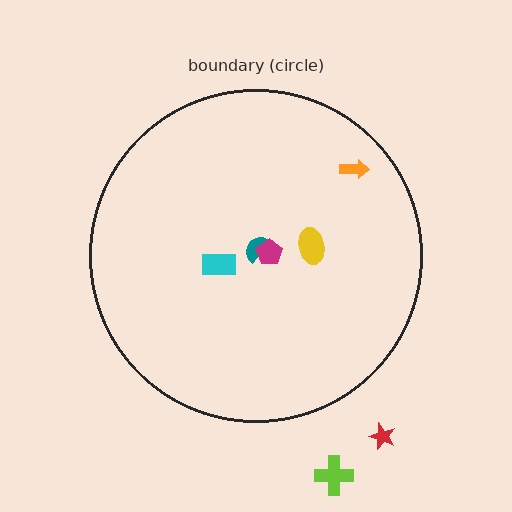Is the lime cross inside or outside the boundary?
Outside.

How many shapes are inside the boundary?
5 inside, 2 outside.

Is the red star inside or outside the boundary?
Outside.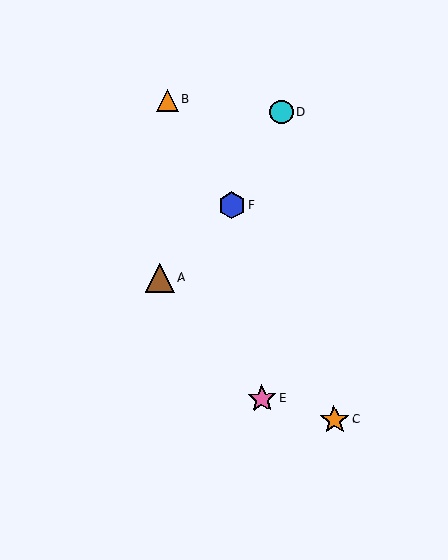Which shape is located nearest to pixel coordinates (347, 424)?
The orange star (labeled C) at (334, 420) is nearest to that location.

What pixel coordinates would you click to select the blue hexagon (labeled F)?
Click at (232, 205) to select the blue hexagon F.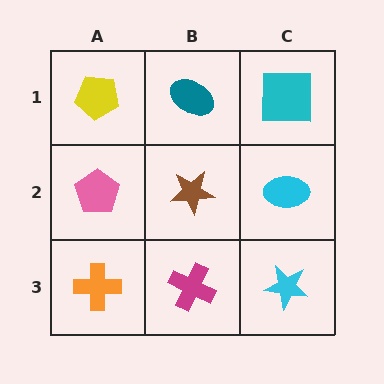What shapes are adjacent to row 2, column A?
A yellow pentagon (row 1, column A), an orange cross (row 3, column A), a brown star (row 2, column B).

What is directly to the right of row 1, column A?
A teal ellipse.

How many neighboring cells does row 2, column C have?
3.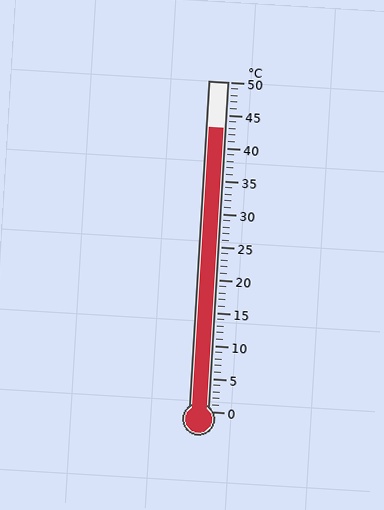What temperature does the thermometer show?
The thermometer shows approximately 43°C.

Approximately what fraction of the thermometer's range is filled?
The thermometer is filled to approximately 85% of its range.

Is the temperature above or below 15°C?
The temperature is above 15°C.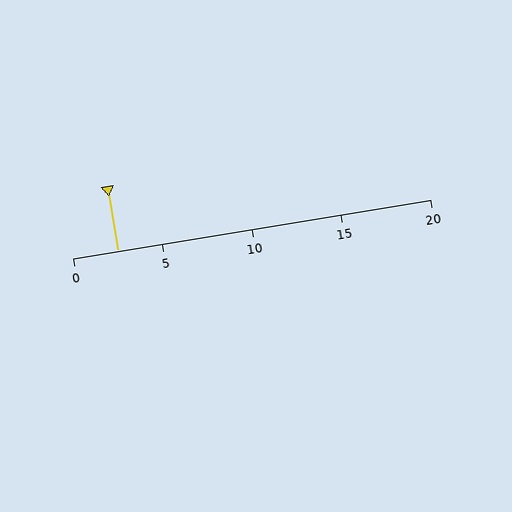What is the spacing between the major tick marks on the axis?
The major ticks are spaced 5 apart.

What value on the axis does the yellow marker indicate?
The marker indicates approximately 2.5.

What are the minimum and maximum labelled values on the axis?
The axis runs from 0 to 20.